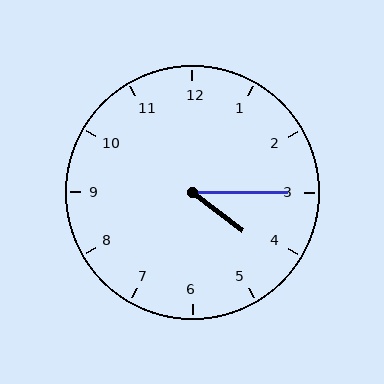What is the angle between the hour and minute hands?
Approximately 38 degrees.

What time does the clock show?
4:15.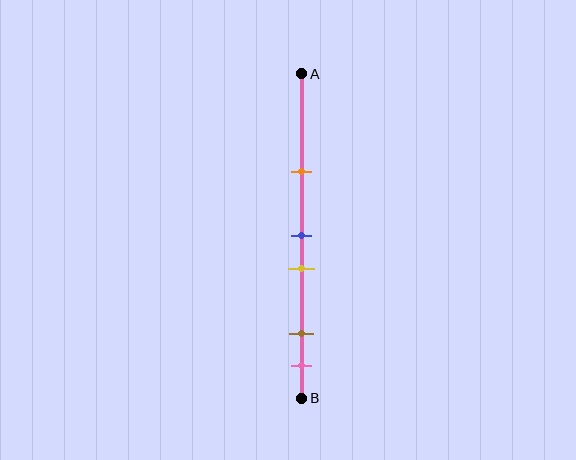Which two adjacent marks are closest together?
The blue and yellow marks are the closest adjacent pair.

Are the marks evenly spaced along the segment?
No, the marks are not evenly spaced.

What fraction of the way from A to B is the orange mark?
The orange mark is approximately 30% (0.3) of the way from A to B.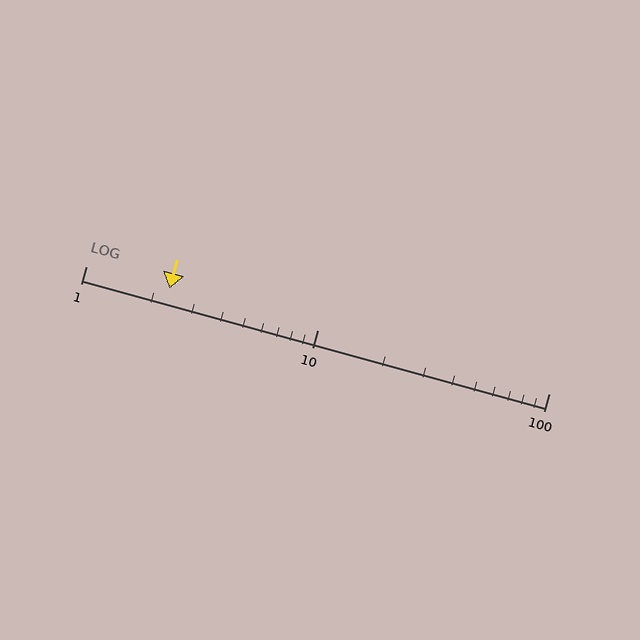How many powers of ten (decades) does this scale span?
The scale spans 2 decades, from 1 to 100.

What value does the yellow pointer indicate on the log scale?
The pointer indicates approximately 2.3.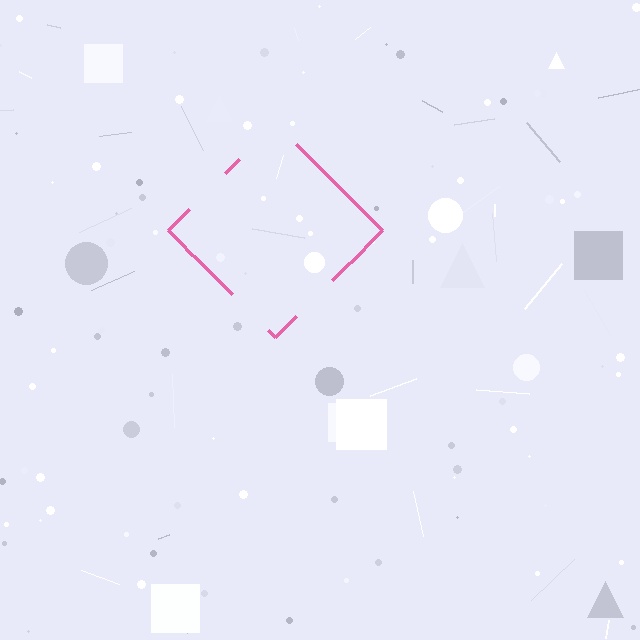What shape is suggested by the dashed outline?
The dashed outline suggests a diamond.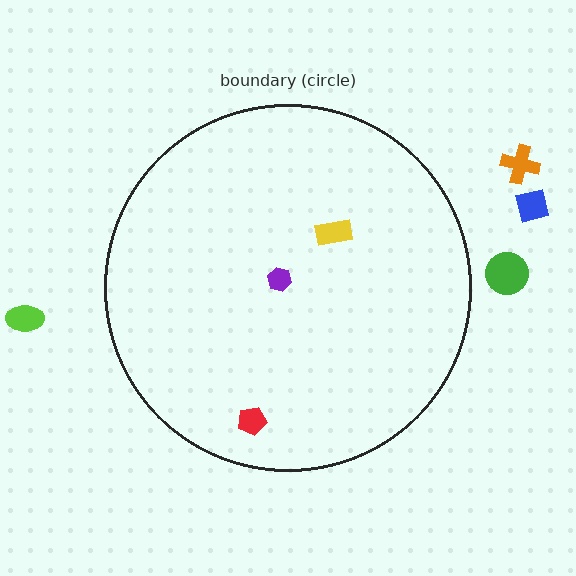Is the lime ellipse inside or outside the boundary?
Outside.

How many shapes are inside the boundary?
3 inside, 4 outside.